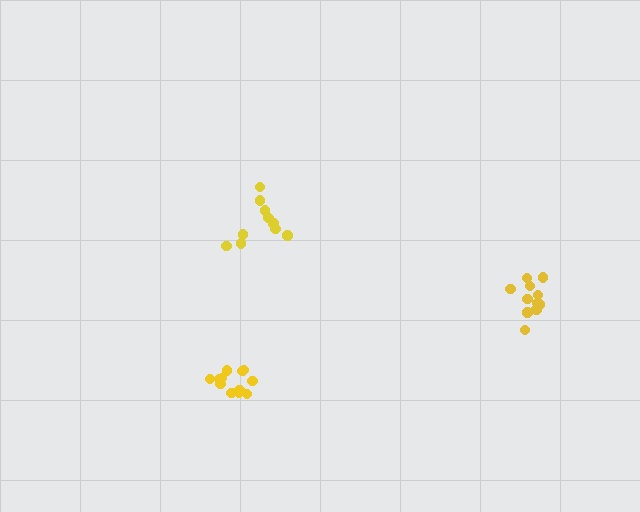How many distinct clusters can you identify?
There are 3 distinct clusters.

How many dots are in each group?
Group 1: 12 dots, Group 2: 10 dots, Group 3: 11 dots (33 total).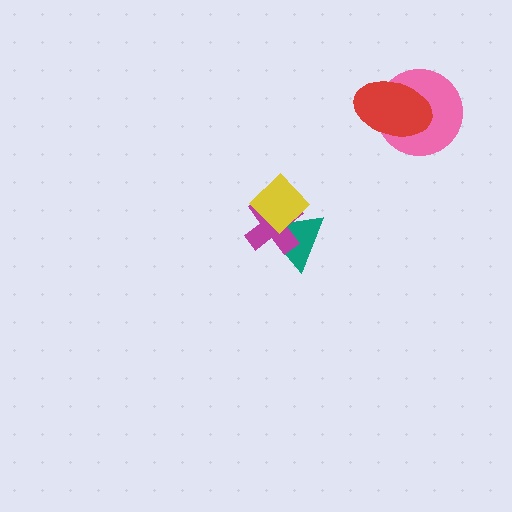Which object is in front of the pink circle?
The red ellipse is in front of the pink circle.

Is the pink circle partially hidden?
Yes, it is partially covered by another shape.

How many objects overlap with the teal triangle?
2 objects overlap with the teal triangle.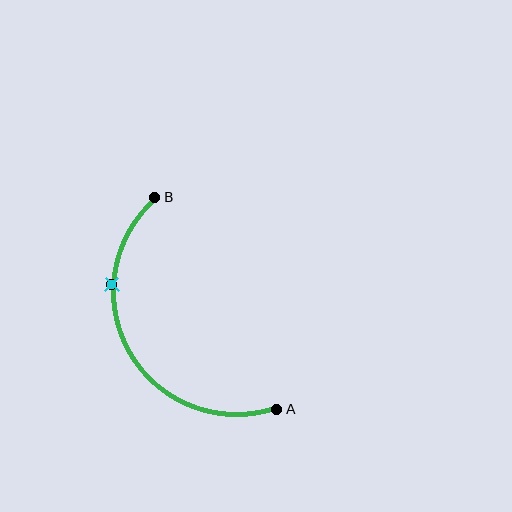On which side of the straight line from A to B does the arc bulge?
The arc bulges to the left of the straight line connecting A and B.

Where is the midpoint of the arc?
The arc midpoint is the point on the curve farthest from the straight line joining A and B. It sits to the left of that line.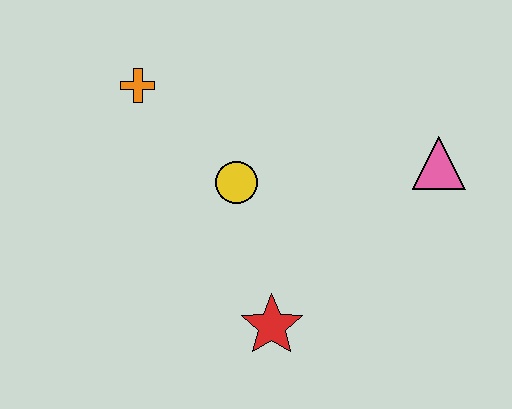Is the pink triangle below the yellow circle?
No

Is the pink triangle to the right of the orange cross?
Yes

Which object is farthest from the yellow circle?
The pink triangle is farthest from the yellow circle.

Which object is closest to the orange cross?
The yellow circle is closest to the orange cross.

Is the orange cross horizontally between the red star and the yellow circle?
No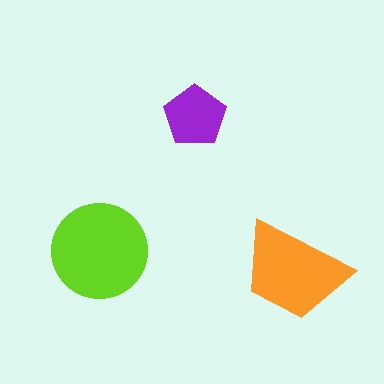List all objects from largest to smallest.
The lime circle, the orange trapezoid, the purple pentagon.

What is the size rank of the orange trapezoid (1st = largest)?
2nd.